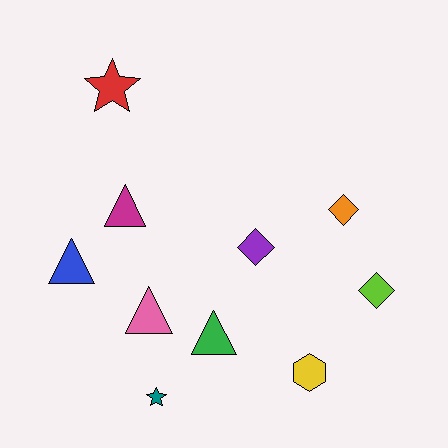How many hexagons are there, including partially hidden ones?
There is 1 hexagon.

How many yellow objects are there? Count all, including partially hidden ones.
There is 1 yellow object.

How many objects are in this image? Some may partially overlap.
There are 10 objects.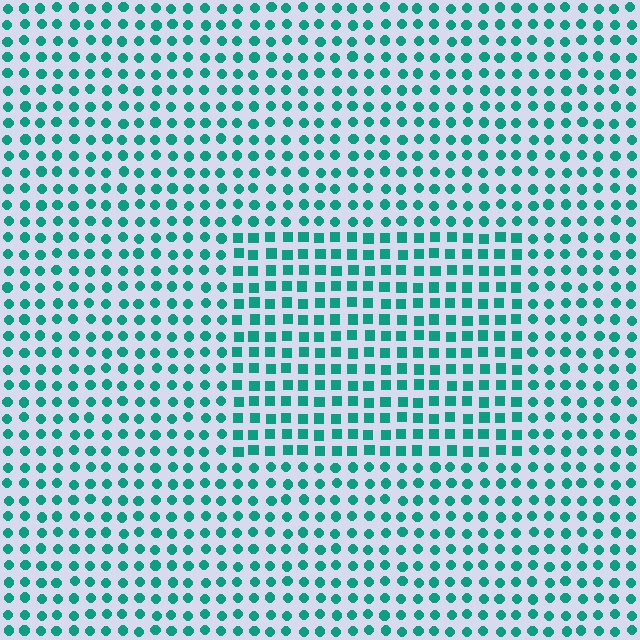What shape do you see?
I see a rectangle.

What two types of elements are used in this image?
The image uses squares inside the rectangle region and circles outside it.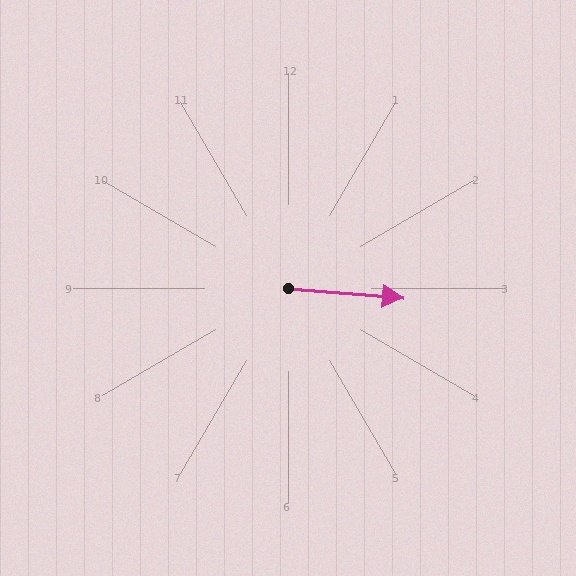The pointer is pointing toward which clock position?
Roughly 3 o'clock.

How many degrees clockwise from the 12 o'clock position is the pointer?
Approximately 95 degrees.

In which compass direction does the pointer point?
East.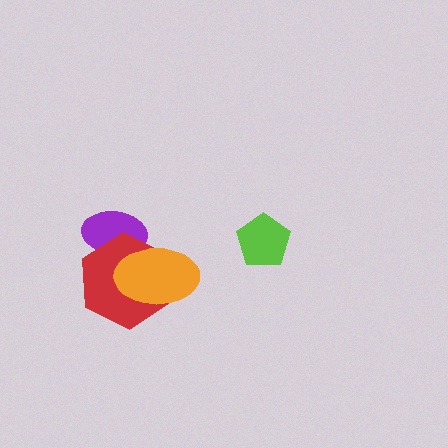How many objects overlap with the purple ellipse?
2 objects overlap with the purple ellipse.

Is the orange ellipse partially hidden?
No, no other shape covers it.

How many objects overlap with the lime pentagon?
0 objects overlap with the lime pentagon.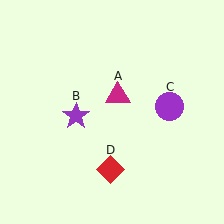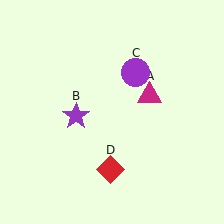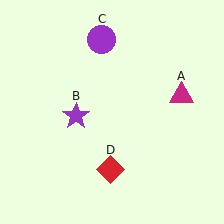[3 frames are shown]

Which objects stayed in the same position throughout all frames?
Purple star (object B) and red diamond (object D) remained stationary.